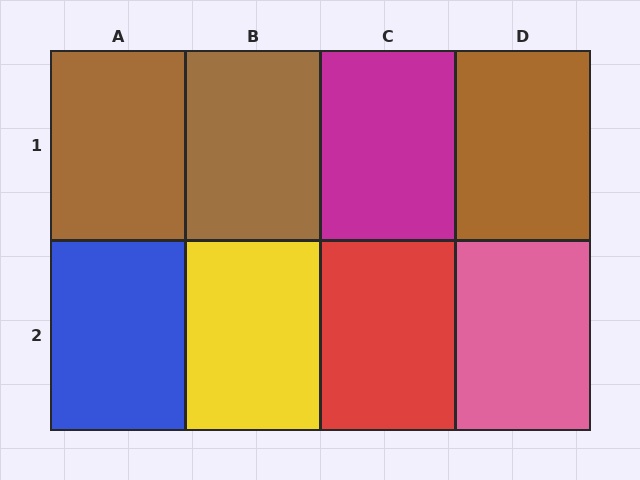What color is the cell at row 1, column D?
Brown.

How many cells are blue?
1 cell is blue.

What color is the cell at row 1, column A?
Brown.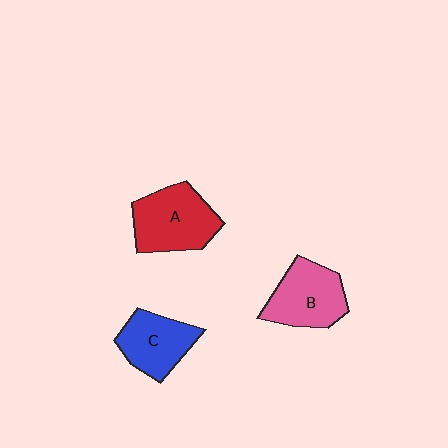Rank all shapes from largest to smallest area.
From largest to smallest: A (red), B (pink), C (blue).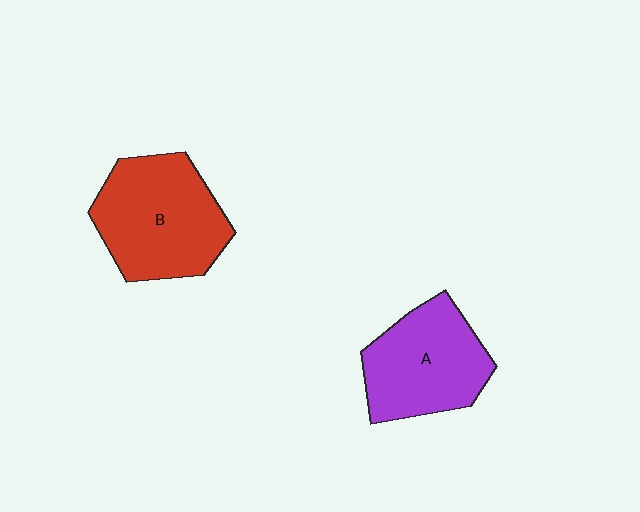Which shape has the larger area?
Shape B (red).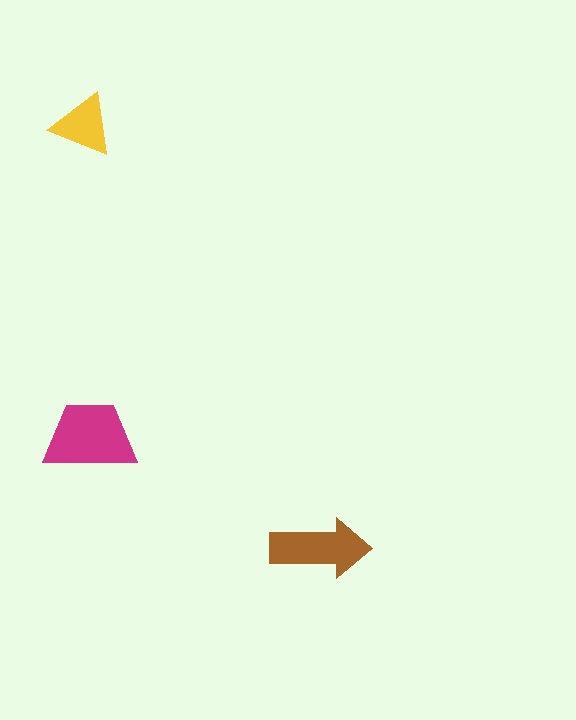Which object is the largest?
The magenta trapezoid.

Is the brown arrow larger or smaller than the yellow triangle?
Larger.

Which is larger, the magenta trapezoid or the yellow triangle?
The magenta trapezoid.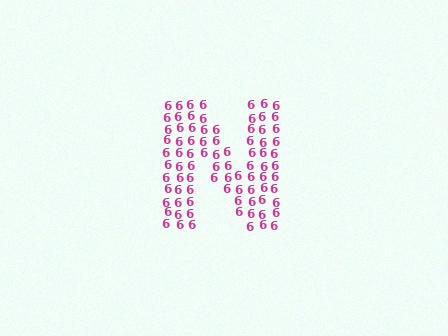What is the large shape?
The large shape is the letter N.